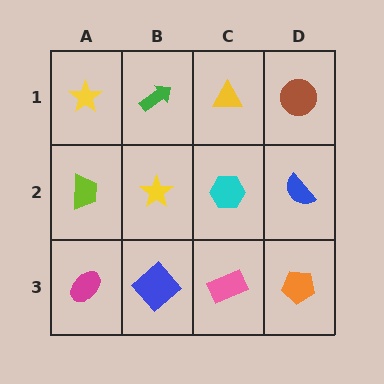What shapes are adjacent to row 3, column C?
A cyan hexagon (row 2, column C), a blue diamond (row 3, column B), an orange pentagon (row 3, column D).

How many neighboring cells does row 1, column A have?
2.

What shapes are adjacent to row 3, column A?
A lime trapezoid (row 2, column A), a blue diamond (row 3, column B).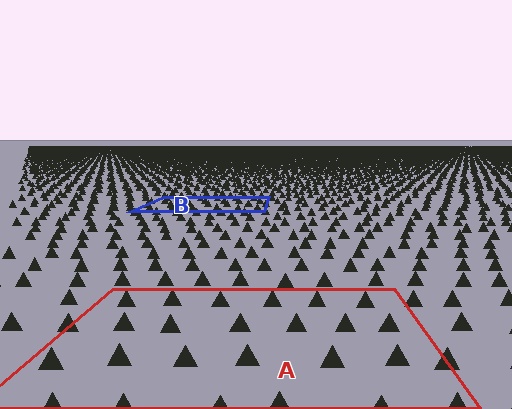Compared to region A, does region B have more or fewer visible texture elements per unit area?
Region B has more texture elements per unit area — they are packed more densely because it is farther away.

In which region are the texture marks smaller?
The texture marks are smaller in region B, because it is farther away.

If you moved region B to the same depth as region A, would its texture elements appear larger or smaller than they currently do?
They would appear larger. At a closer depth, the same texture elements are projected at a bigger on-screen size.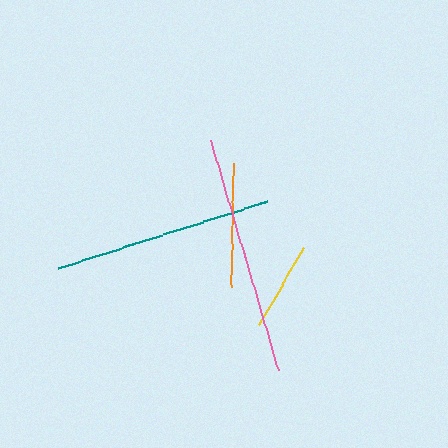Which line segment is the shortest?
The yellow line is the shortest at approximately 89 pixels.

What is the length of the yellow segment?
The yellow segment is approximately 89 pixels long.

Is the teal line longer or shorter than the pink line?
The pink line is longer than the teal line.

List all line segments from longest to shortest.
From longest to shortest: pink, teal, orange, yellow.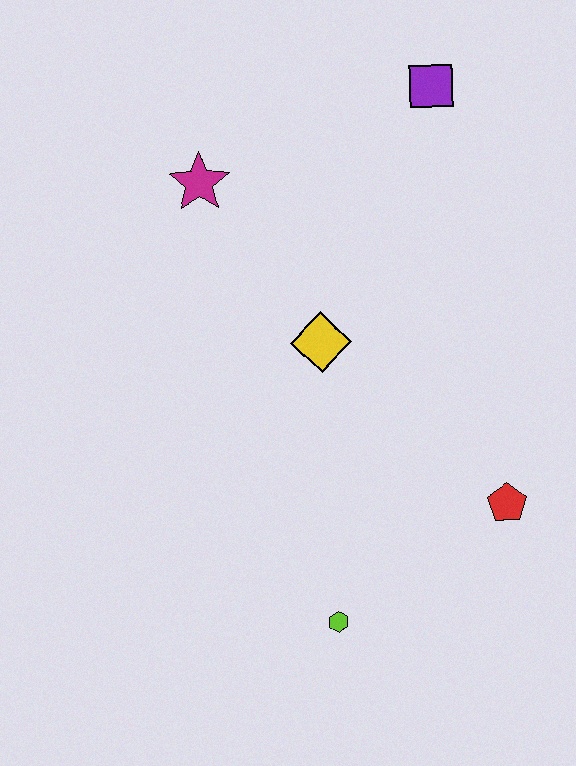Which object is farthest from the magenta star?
The lime hexagon is farthest from the magenta star.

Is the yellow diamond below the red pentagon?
No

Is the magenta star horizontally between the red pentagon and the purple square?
No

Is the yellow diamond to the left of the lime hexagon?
Yes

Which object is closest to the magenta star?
The yellow diamond is closest to the magenta star.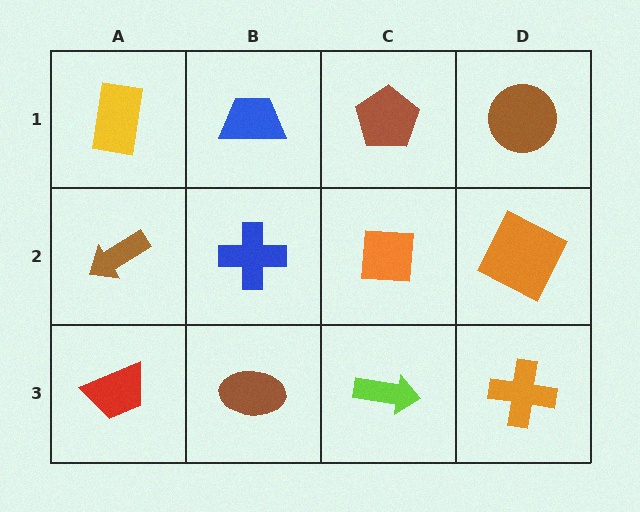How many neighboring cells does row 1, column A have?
2.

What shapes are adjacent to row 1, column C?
An orange square (row 2, column C), a blue trapezoid (row 1, column B), a brown circle (row 1, column D).